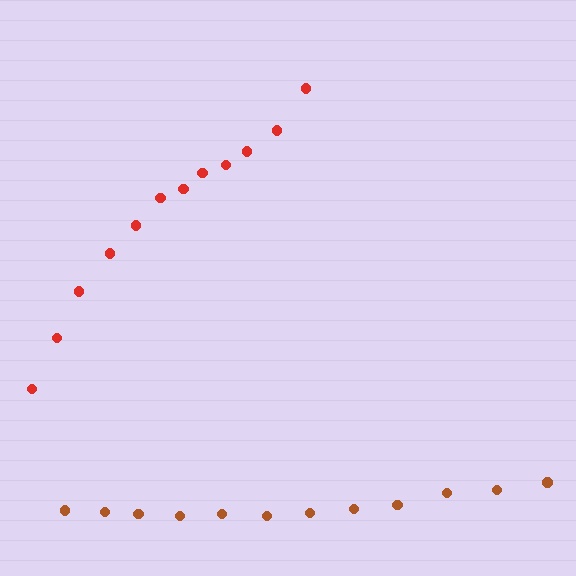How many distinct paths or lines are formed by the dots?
There are 2 distinct paths.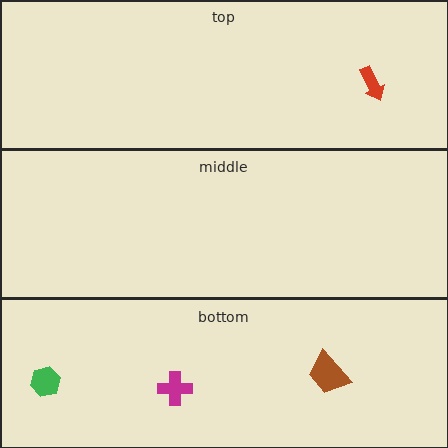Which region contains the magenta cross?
The bottom region.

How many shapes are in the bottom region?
3.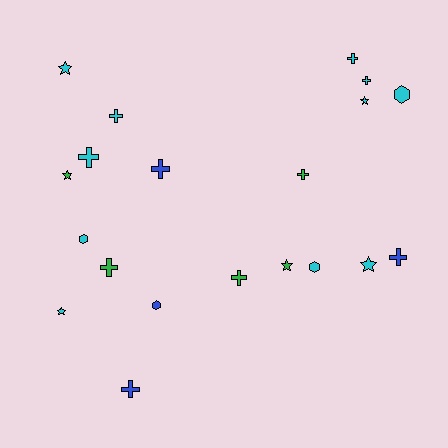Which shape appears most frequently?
Cross, with 10 objects.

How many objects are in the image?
There are 20 objects.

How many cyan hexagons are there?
There are 3 cyan hexagons.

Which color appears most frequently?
Cyan, with 11 objects.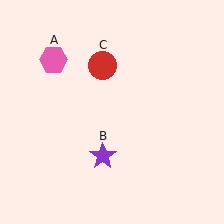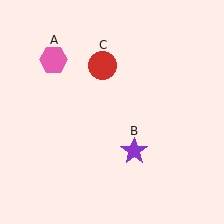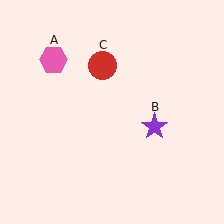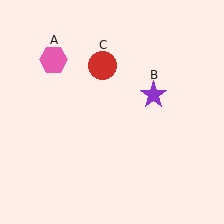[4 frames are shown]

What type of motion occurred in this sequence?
The purple star (object B) rotated counterclockwise around the center of the scene.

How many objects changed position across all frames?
1 object changed position: purple star (object B).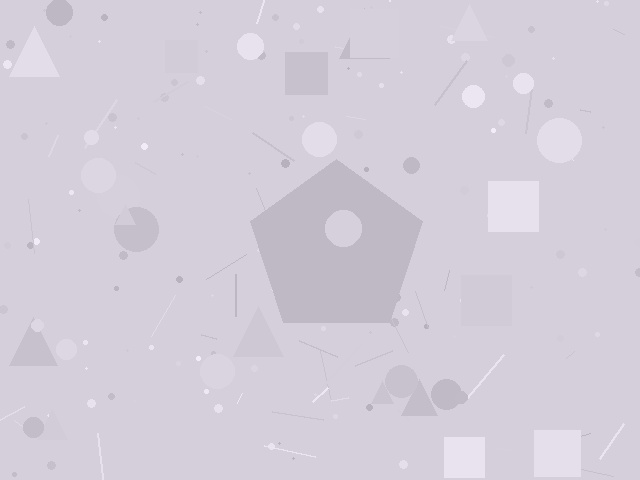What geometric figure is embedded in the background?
A pentagon is embedded in the background.